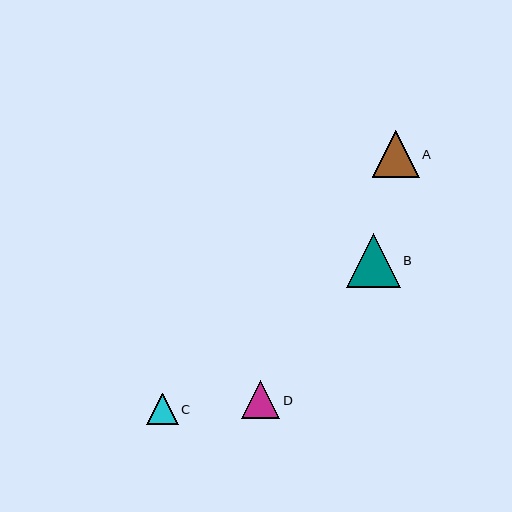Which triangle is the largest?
Triangle B is the largest with a size of approximately 54 pixels.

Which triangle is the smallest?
Triangle C is the smallest with a size of approximately 31 pixels.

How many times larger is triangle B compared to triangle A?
Triangle B is approximately 1.1 times the size of triangle A.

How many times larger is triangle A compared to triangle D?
Triangle A is approximately 1.3 times the size of triangle D.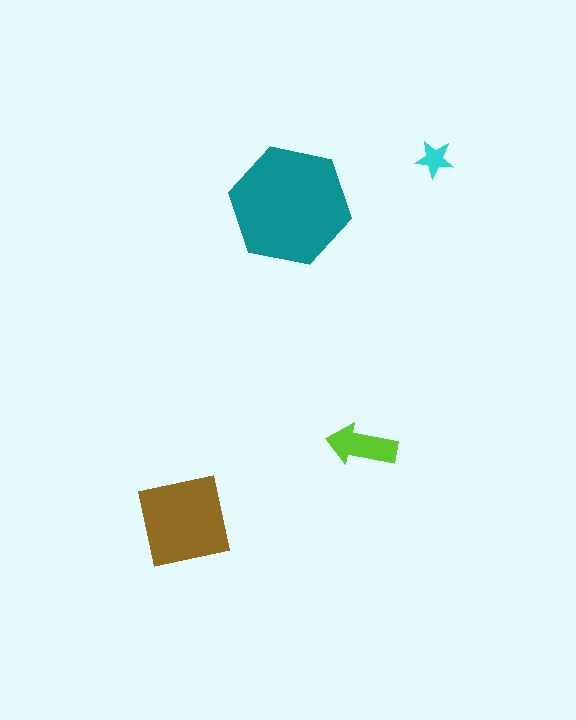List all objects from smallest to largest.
The cyan star, the lime arrow, the brown square, the teal hexagon.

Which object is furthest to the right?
The cyan star is rightmost.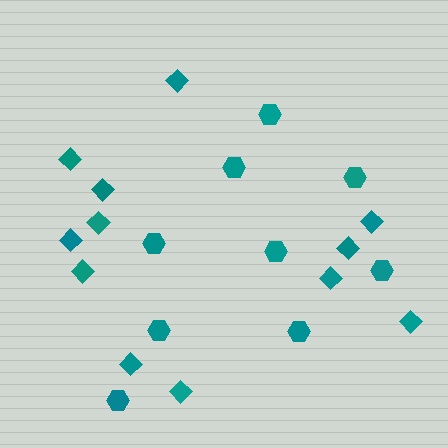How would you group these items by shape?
There are 2 groups: one group of diamonds (12) and one group of hexagons (9).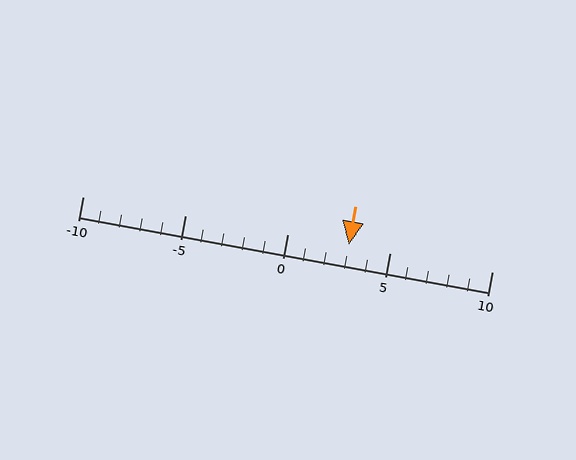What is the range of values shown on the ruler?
The ruler shows values from -10 to 10.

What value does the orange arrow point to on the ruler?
The orange arrow points to approximately 3.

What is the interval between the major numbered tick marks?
The major tick marks are spaced 5 units apart.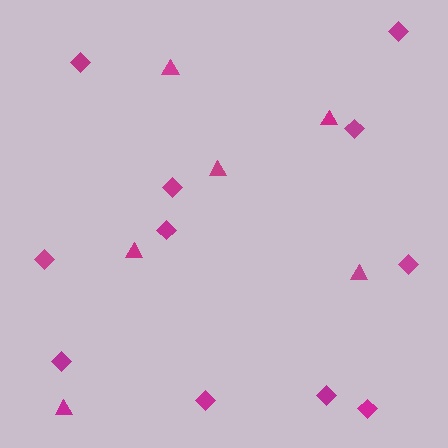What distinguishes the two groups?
There are 2 groups: one group of triangles (6) and one group of diamonds (11).